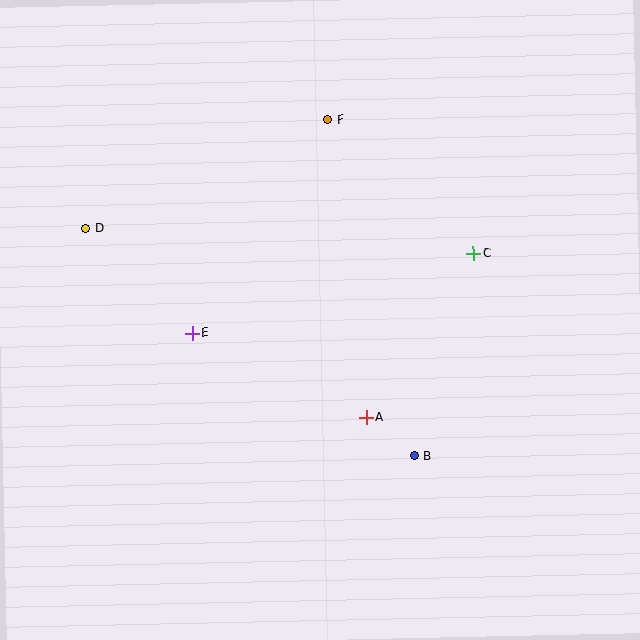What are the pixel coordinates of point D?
Point D is at (86, 228).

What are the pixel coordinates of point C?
Point C is at (473, 253).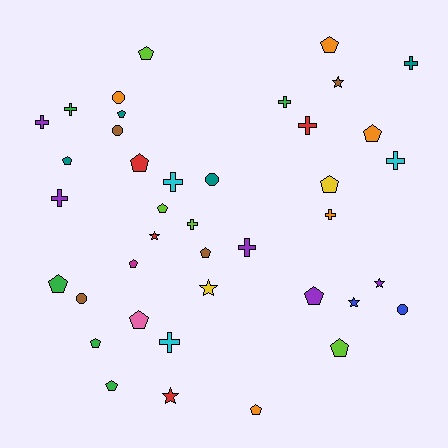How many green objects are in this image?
There are 5 green objects.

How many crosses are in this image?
There are 12 crosses.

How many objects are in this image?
There are 40 objects.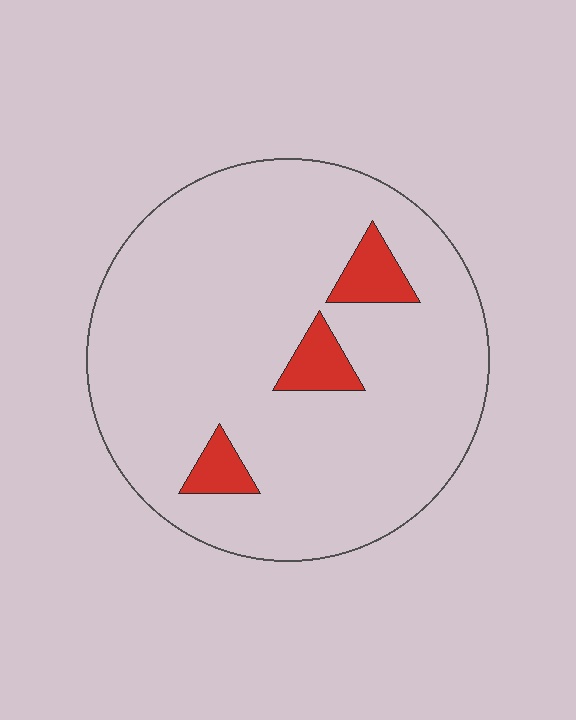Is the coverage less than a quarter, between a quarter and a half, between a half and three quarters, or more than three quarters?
Less than a quarter.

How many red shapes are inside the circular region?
3.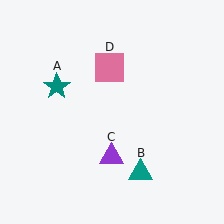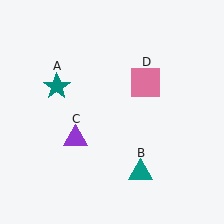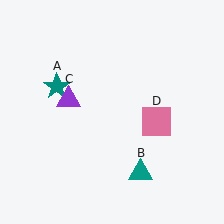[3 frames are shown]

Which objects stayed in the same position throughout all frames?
Teal star (object A) and teal triangle (object B) remained stationary.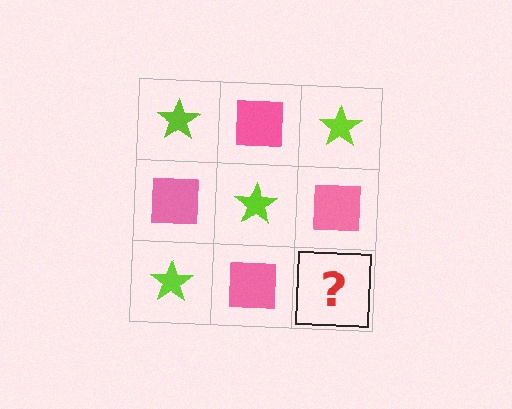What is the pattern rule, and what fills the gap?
The rule is that it alternates lime star and pink square in a checkerboard pattern. The gap should be filled with a lime star.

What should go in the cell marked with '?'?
The missing cell should contain a lime star.